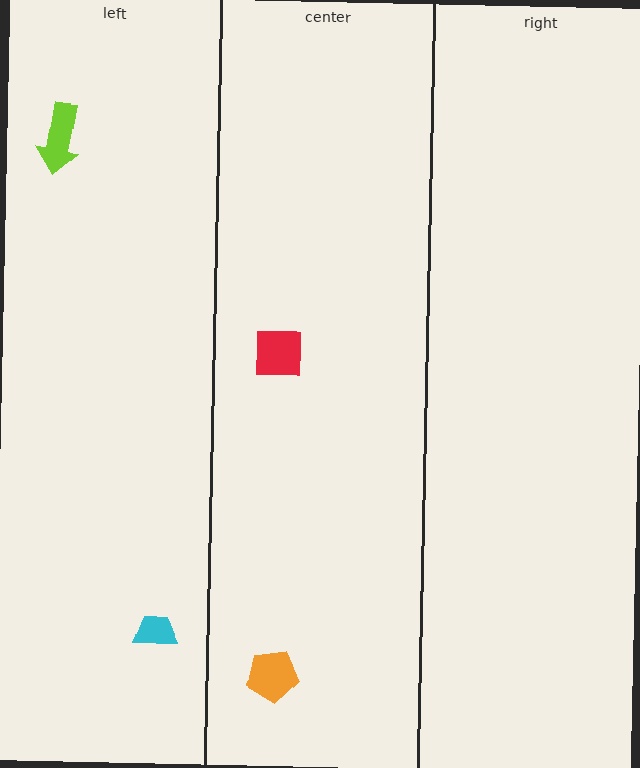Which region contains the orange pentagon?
The center region.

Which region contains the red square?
The center region.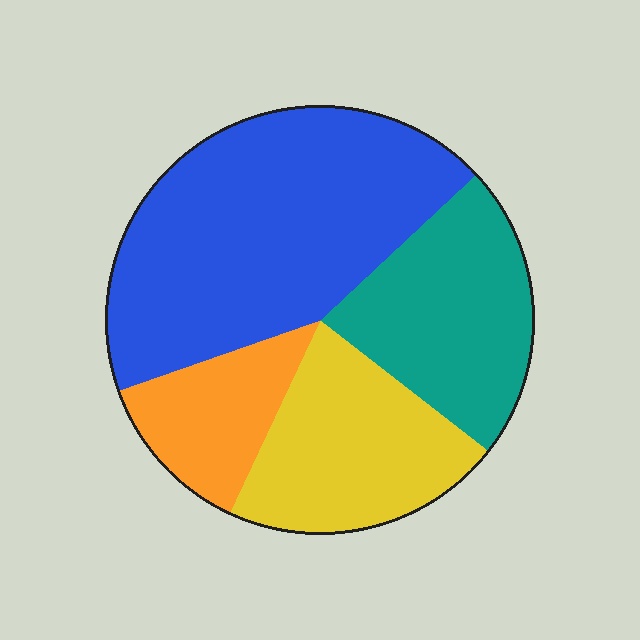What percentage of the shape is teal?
Teal covers roughly 20% of the shape.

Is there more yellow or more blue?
Blue.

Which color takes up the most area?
Blue, at roughly 45%.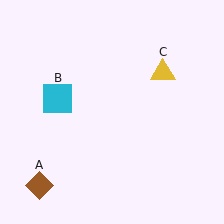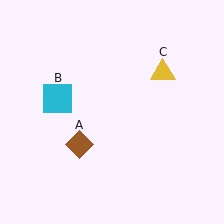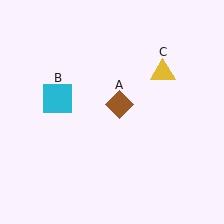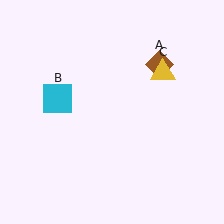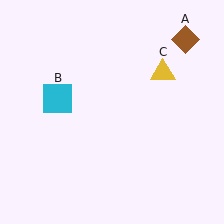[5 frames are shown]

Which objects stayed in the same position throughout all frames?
Cyan square (object B) and yellow triangle (object C) remained stationary.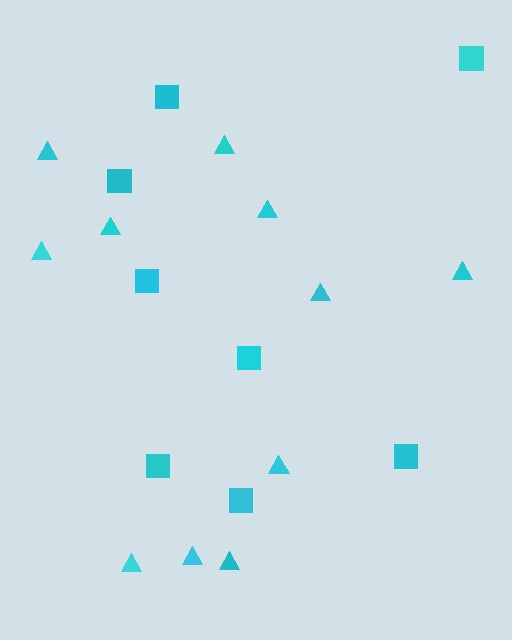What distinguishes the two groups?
There are 2 groups: one group of squares (8) and one group of triangles (11).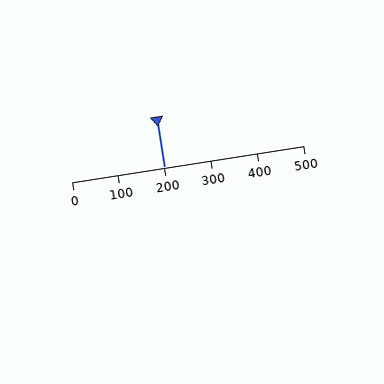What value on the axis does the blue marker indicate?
The marker indicates approximately 200.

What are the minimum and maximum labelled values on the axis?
The axis runs from 0 to 500.